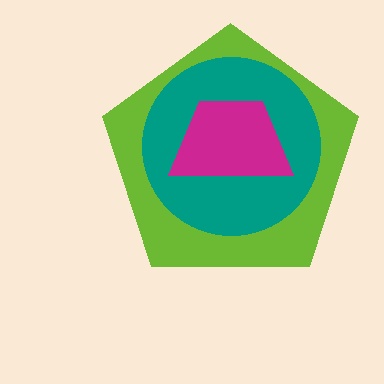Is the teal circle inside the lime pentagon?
Yes.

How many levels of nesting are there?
3.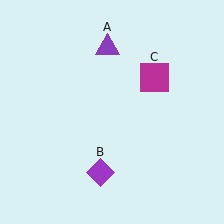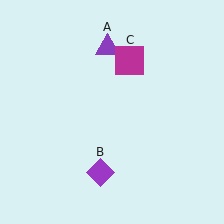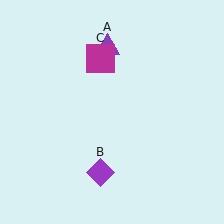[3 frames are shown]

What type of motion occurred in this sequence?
The magenta square (object C) rotated counterclockwise around the center of the scene.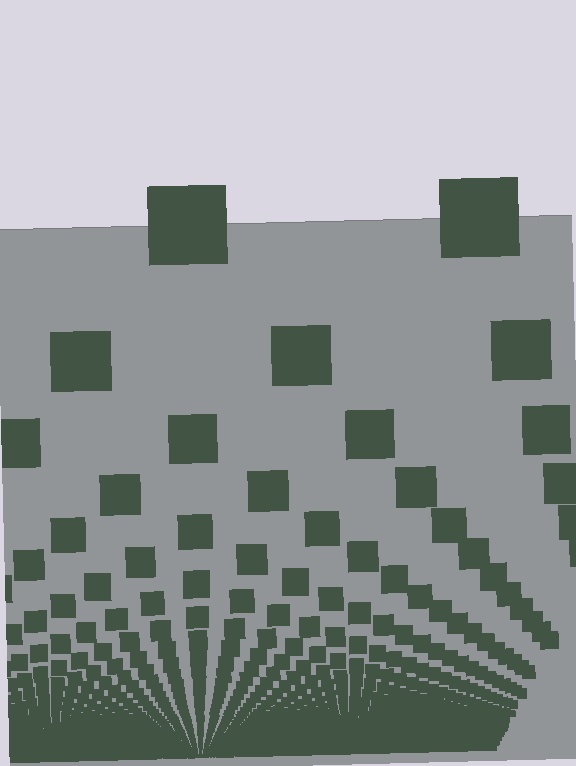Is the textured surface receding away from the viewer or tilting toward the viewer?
The surface appears to tilt toward the viewer. Texture elements get larger and sparser toward the top.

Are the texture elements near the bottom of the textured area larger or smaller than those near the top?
Smaller. The gradient is inverted — elements near the bottom are smaller and denser.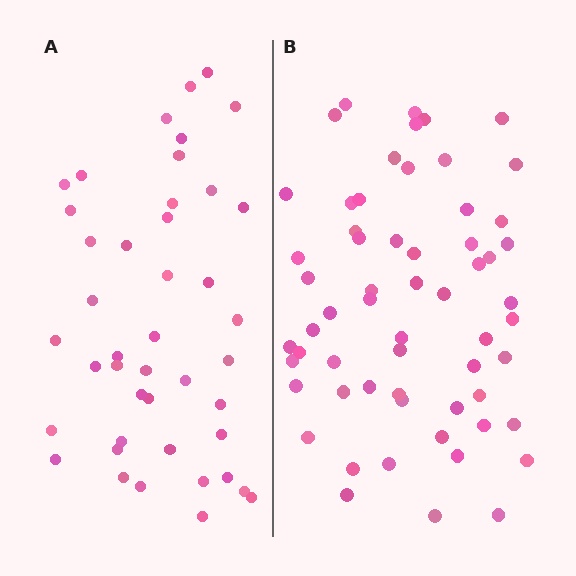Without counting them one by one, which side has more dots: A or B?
Region B (the right region) has more dots.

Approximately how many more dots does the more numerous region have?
Region B has approximately 15 more dots than region A.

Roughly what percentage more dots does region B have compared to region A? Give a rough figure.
About 40% more.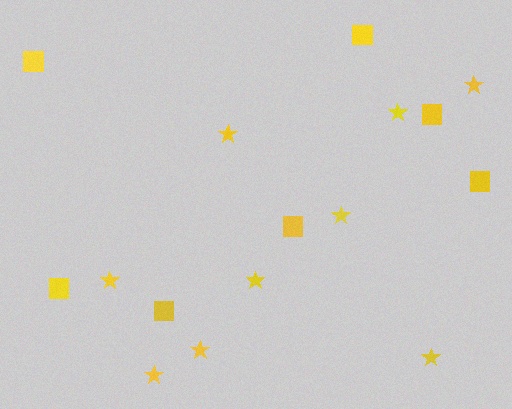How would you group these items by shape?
There are 2 groups: one group of stars (9) and one group of squares (7).